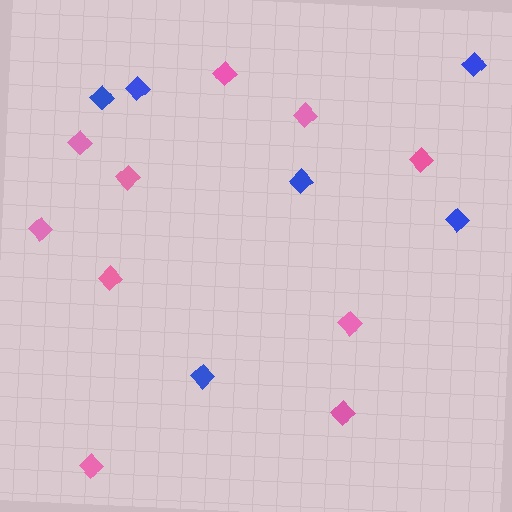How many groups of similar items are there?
There are 2 groups: one group of pink diamonds (10) and one group of blue diamonds (6).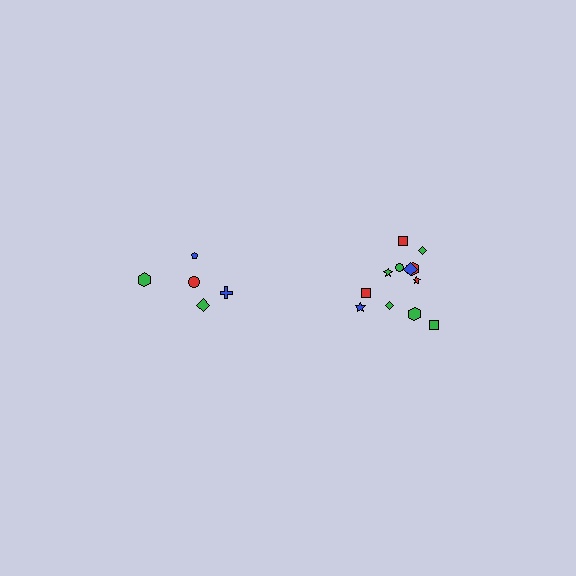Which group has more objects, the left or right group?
The right group.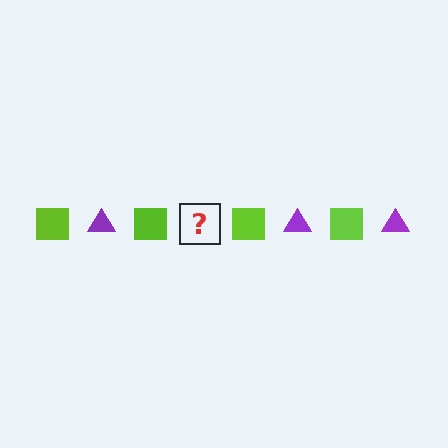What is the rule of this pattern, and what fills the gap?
The rule is that the pattern alternates between lime square and purple triangle. The gap should be filled with a purple triangle.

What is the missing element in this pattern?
The missing element is a purple triangle.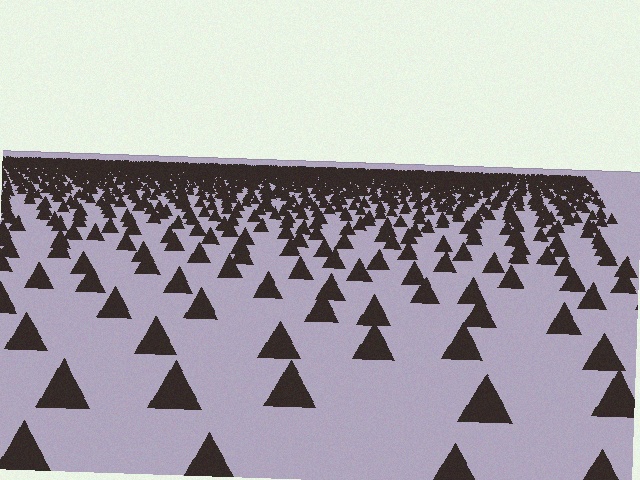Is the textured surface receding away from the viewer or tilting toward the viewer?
The surface is receding away from the viewer. Texture elements get smaller and denser toward the top.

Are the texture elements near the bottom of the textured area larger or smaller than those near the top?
Larger. Near the bottom, elements are closer to the viewer and appear at a bigger on-screen size.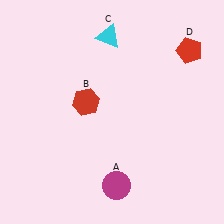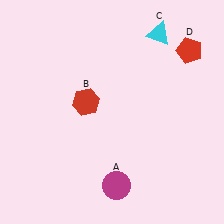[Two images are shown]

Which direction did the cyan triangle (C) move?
The cyan triangle (C) moved right.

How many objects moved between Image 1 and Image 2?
1 object moved between the two images.